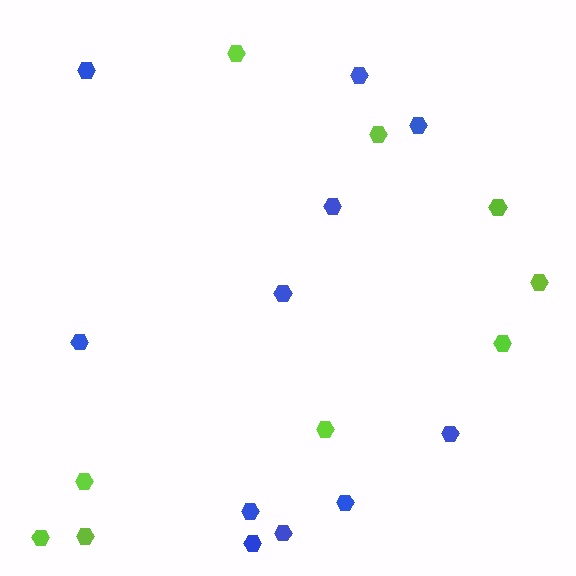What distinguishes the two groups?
There are 2 groups: one group of blue hexagons (11) and one group of lime hexagons (9).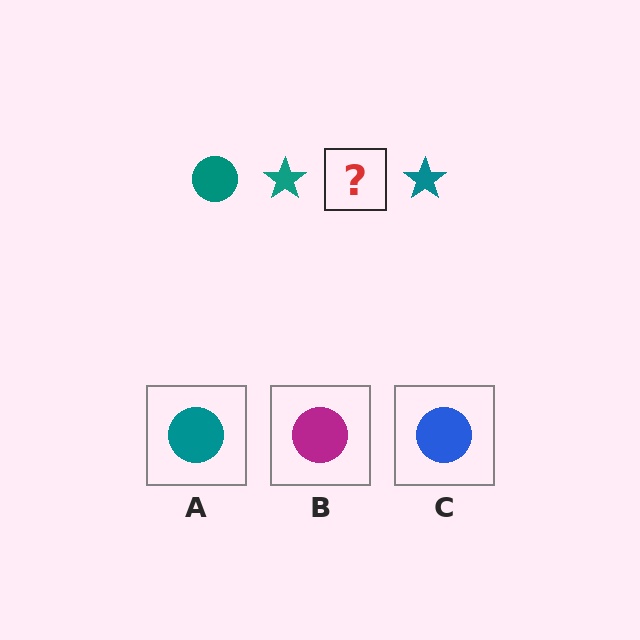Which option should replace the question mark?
Option A.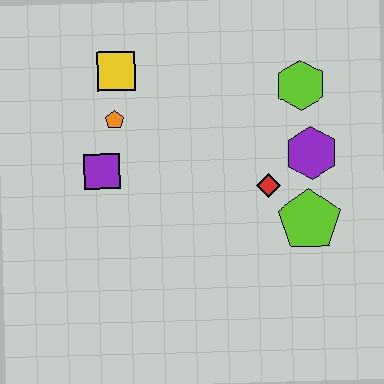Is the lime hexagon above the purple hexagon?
Yes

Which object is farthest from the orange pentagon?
The lime pentagon is farthest from the orange pentagon.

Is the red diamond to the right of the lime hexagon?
No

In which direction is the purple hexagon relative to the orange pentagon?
The purple hexagon is to the right of the orange pentagon.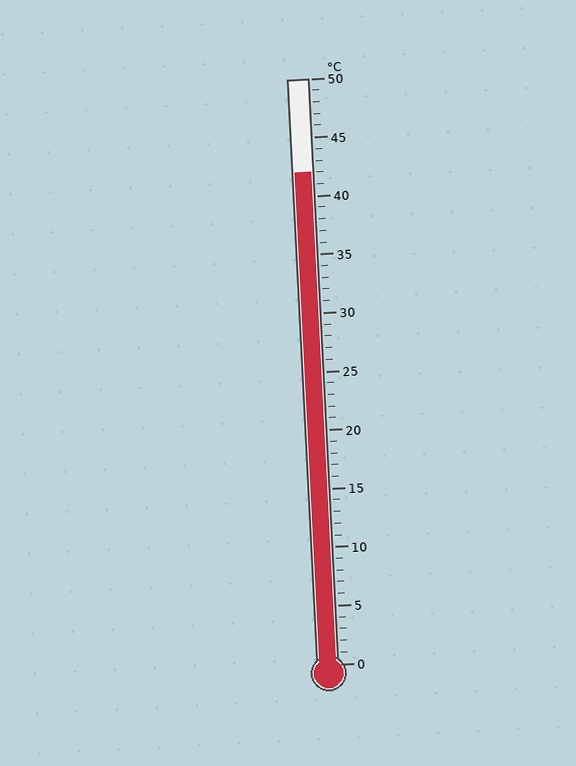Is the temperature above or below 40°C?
The temperature is above 40°C.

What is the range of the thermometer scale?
The thermometer scale ranges from 0°C to 50°C.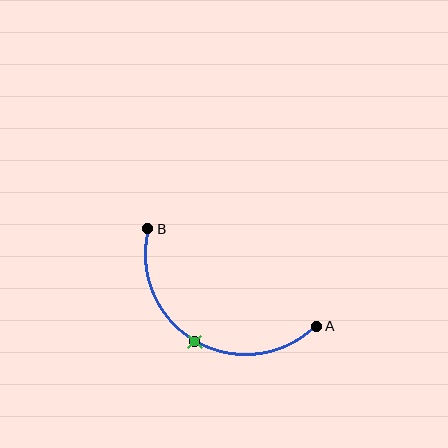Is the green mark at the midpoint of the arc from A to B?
Yes. The green mark lies on the arc at equal arc-length from both A and B — it is the arc midpoint.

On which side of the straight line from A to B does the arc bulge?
The arc bulges below the straight line connecting A and B.